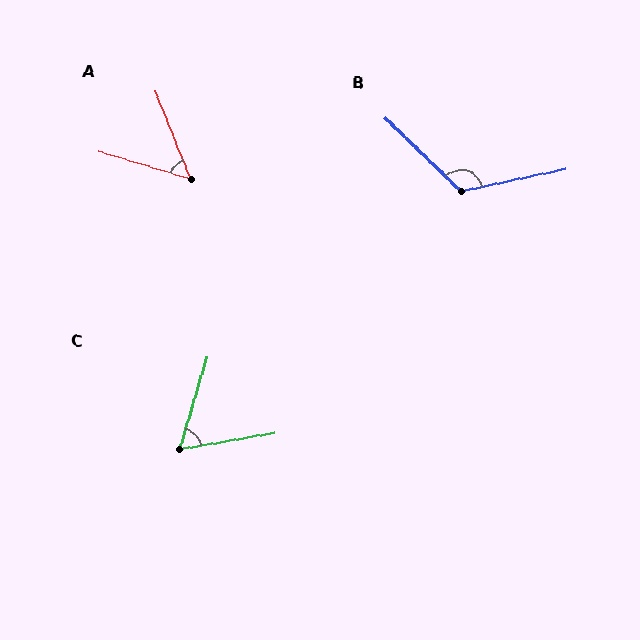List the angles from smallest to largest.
A (51°), C (64°), B (124°).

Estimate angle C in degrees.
Approximately 64 degrees.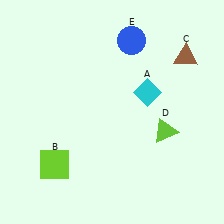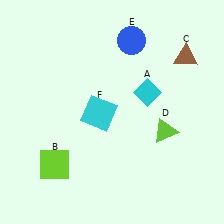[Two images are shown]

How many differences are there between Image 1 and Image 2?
There is 1 difference between the two images.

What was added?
A cyan square (F) was added in Image 2.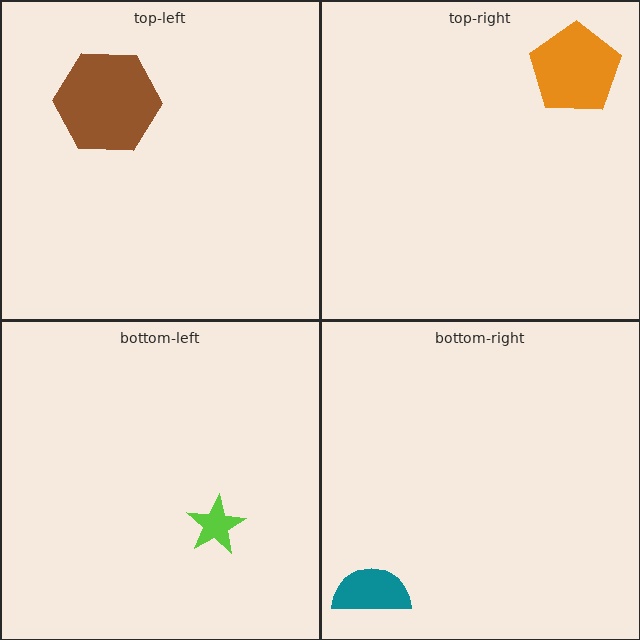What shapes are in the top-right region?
The orange pentagon.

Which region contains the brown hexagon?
The top-left region.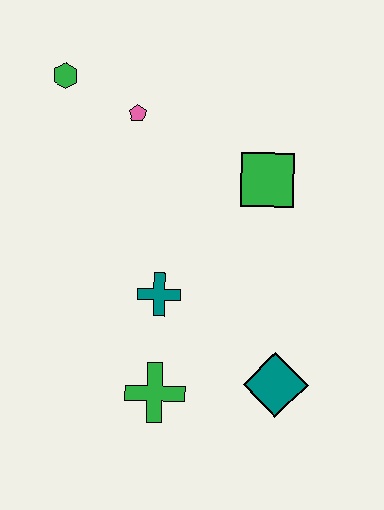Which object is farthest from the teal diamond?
The green hexagon is farthest from the teal diamond.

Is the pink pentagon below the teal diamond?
No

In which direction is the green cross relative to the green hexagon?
The green cross is below the green hexagon.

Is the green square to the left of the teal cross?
No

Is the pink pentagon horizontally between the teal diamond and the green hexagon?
Yes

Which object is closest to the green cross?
The teal cross is closest to the green cross.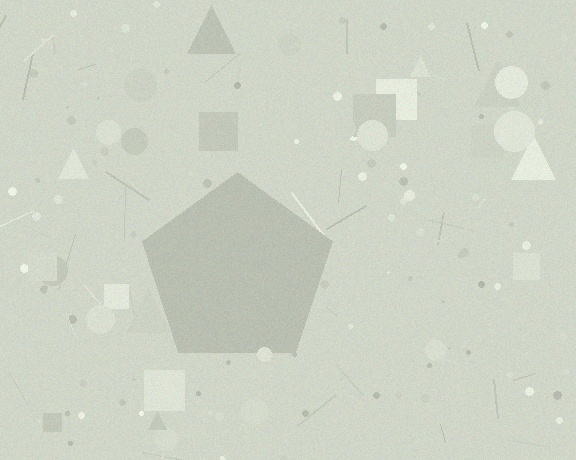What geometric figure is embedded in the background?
A pentagon is embedded in the background.